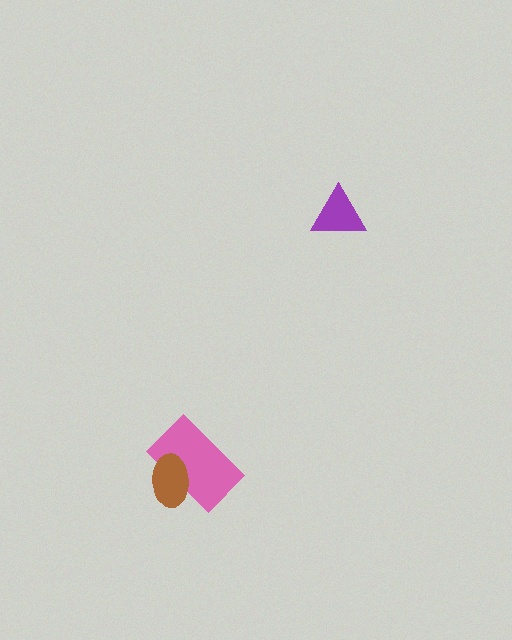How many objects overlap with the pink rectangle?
1 object overlaps with the pink rectangle.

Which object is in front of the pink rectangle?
The brown ellipse is in front of the pink rectangle.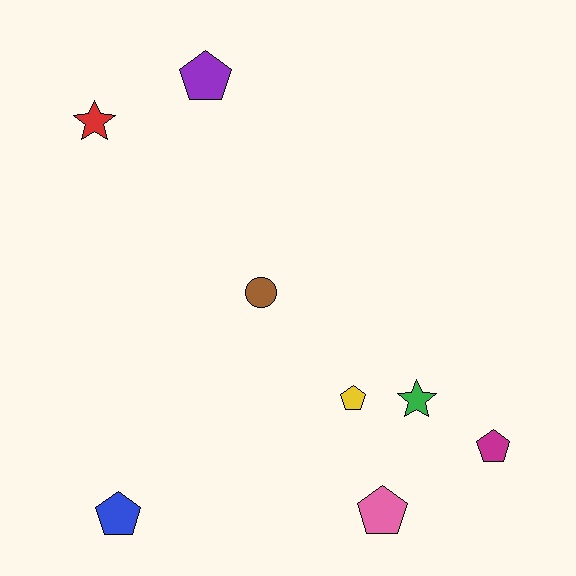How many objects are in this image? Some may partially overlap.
There are 8 objects.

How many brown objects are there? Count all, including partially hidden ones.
There is 1 brown object.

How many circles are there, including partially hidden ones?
There is 1 circle.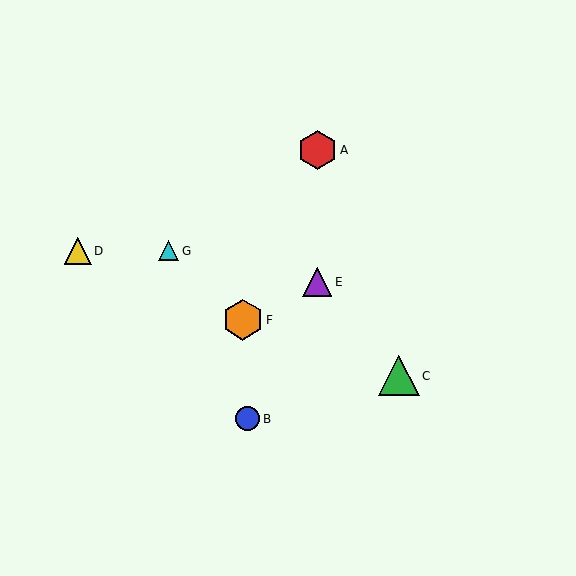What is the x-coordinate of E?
Object E is at x≈317.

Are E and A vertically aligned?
Yes, both are at x≈317.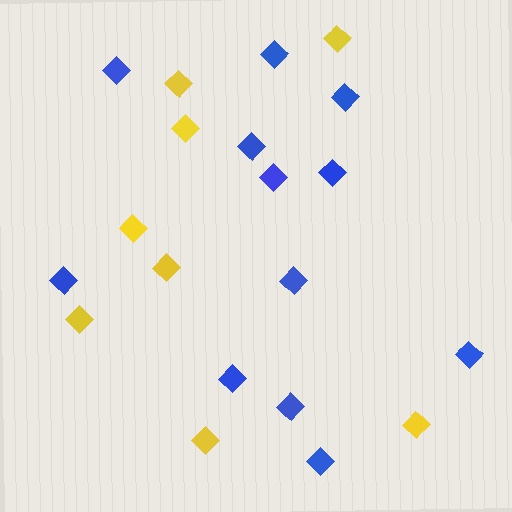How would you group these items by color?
There are 2 groups: one group of yellow diamonds (8) and one group of blue diamonds (12).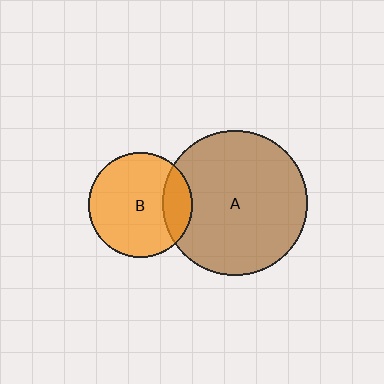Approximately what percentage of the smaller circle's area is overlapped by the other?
Approximately 20%.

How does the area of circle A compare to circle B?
Approximately 1.9 times.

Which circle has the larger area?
Circle A (brown).